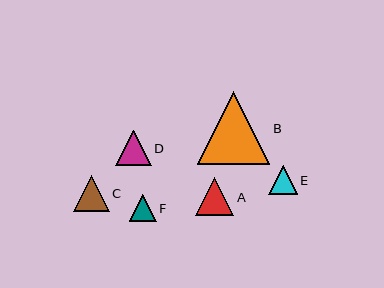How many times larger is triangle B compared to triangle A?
Triangle B is approximately 1.9 times the size of triangle A.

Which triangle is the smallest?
Triangle F is the smallest with a size of approximately 27 pixels.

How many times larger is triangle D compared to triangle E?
Triangle D is approximately 1.3 times the size of triangle E.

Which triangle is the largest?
Triangle B is the largest with a size of approximately 73 pixels.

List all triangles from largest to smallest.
From largest to smallest: B, A, C, D, E, F.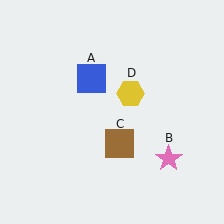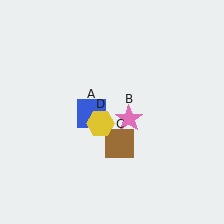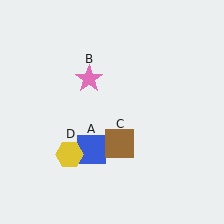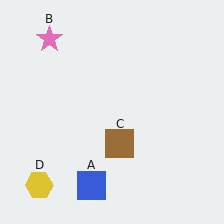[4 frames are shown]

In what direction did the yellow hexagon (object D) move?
The yellow hexagon (object D) moved down and to the left.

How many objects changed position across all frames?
3 objects changed position: blue square (object A), pink star (object B), yellow hexagon (object D).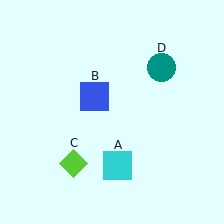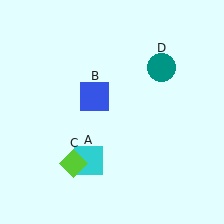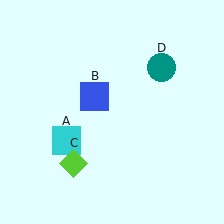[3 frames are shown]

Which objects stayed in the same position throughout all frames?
Blue square (object B) and lime diamond (object C) and teal circle (object D) remained stationary.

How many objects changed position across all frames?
1 object changed position: cyan square (object A).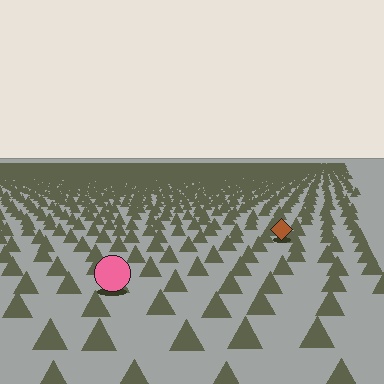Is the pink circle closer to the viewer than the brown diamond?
Yes. The pink circle is closer — you can tell from the texture gradient: the ground texture is coarser near it.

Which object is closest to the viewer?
The pink circle is closest. The texture marks near it are larger and more spread out.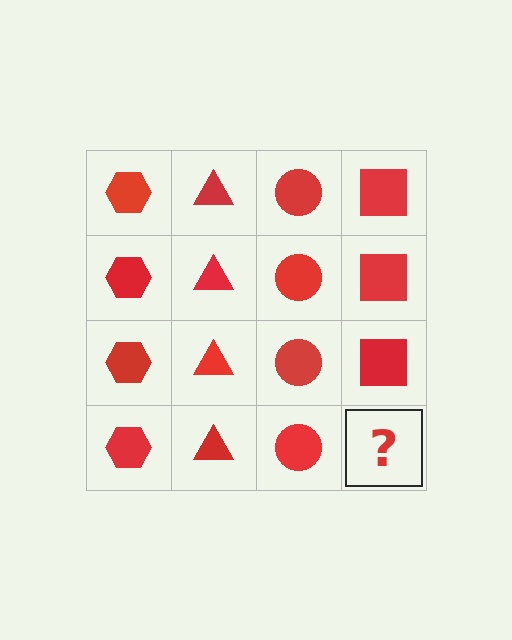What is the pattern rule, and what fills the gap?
The rule is that each column has a consistent shape. The gap should be filled with a red square.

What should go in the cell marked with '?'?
The missing cell should contain a red square.